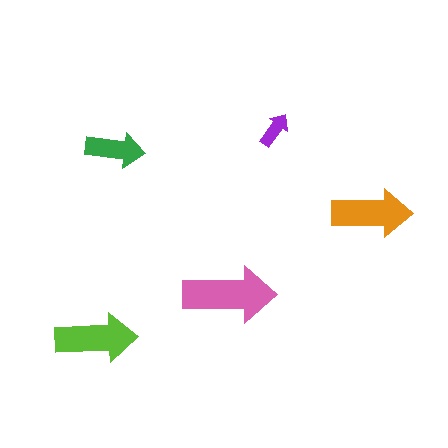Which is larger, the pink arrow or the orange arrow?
The pink one.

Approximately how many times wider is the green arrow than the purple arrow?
About 1.5 times wider.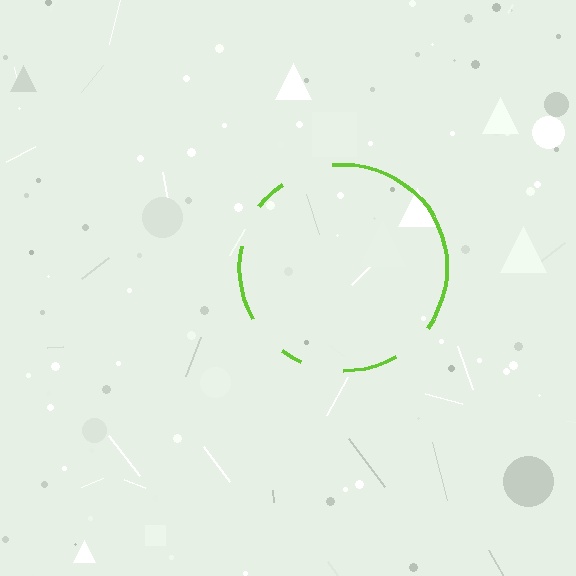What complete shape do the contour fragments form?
The contour fragments form a circle.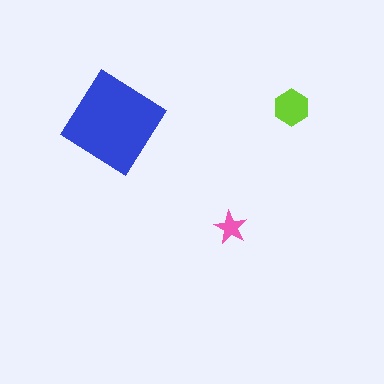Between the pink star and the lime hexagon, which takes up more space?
The lime hexagon.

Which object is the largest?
The blue diamond.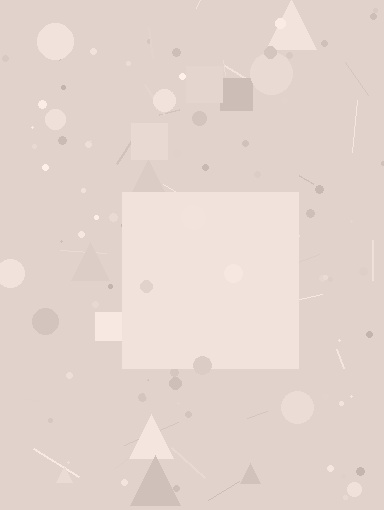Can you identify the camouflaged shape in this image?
The camouflaged shape is a square.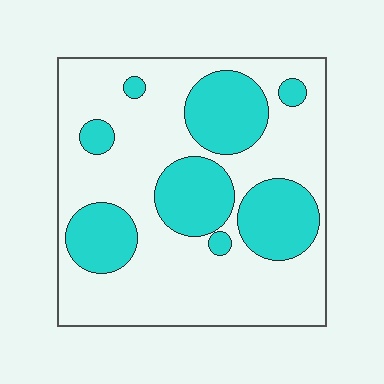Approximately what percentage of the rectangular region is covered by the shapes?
Approximately 30%.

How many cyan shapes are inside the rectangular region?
8.